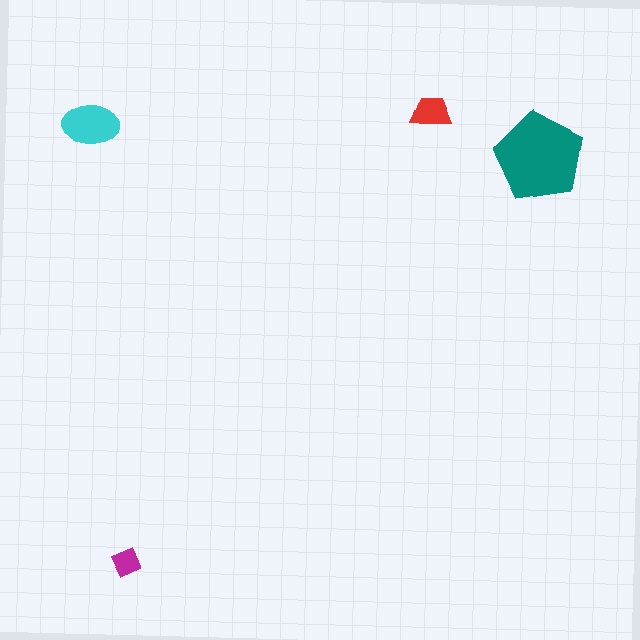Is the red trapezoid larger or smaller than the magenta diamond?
Larger.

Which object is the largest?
The teal pentagon.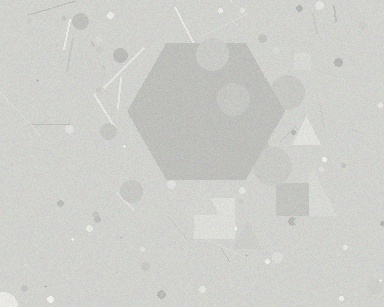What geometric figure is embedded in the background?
A hexagon is embedded in the background.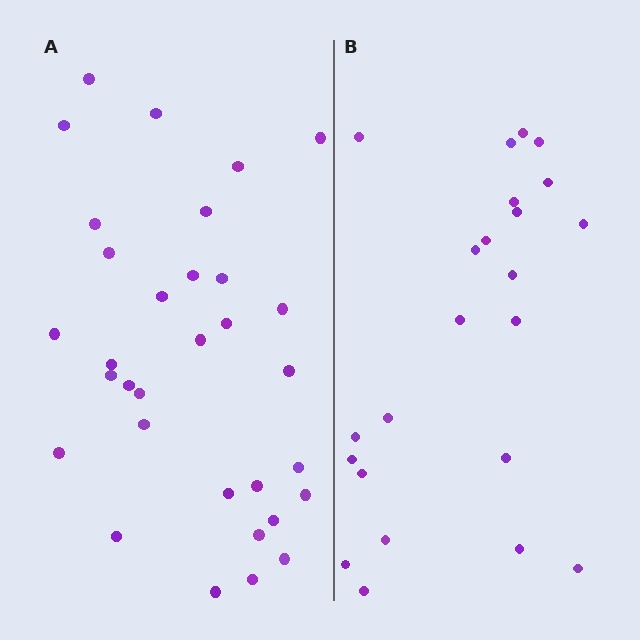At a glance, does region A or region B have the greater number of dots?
Region A (the left region) has more dots.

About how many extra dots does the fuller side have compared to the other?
Region A has roughly 8 or so more dots than region B.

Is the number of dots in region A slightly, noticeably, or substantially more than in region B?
Region A has noticeably more, but not dramatically so. The ratio is roughly 1.4 to 1.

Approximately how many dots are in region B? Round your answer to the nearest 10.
About 20 dots. (The exact count is 23, which rounds to 20.)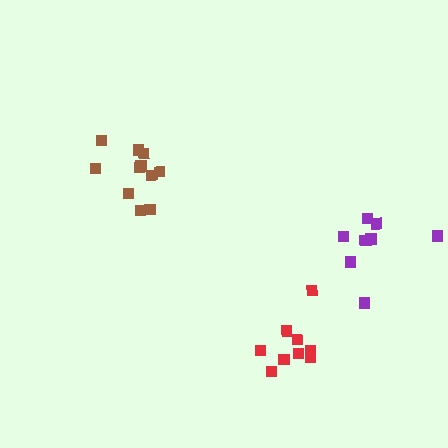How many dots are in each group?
Group 1: 11 dots, Group 2: 8 dots, Group 3: 9 dots (28 total).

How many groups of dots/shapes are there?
There are 3 groups.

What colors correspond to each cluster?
The clusters are colored: brown, purple, red.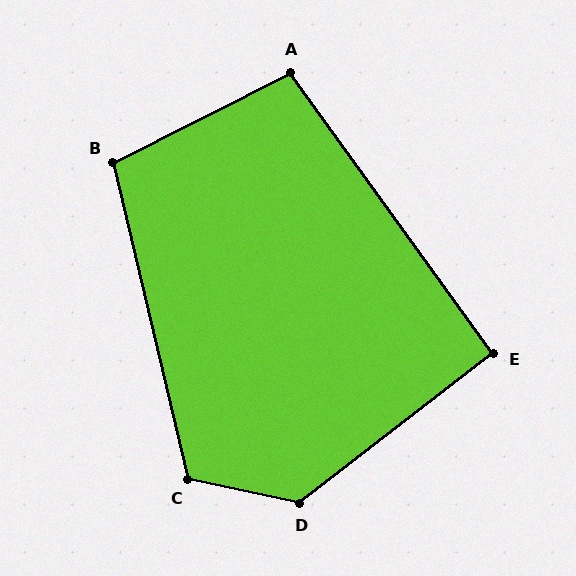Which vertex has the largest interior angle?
D, at approximately 130 degrees.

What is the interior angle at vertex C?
Approximately 116 degrees (obtuse).